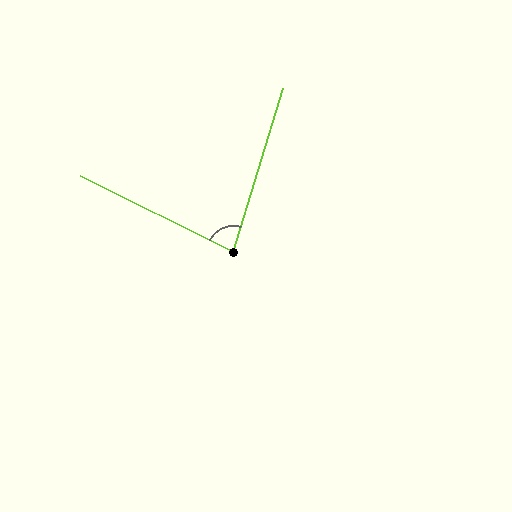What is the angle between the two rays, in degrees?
Approximately 80 degrees.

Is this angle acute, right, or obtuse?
It is acute.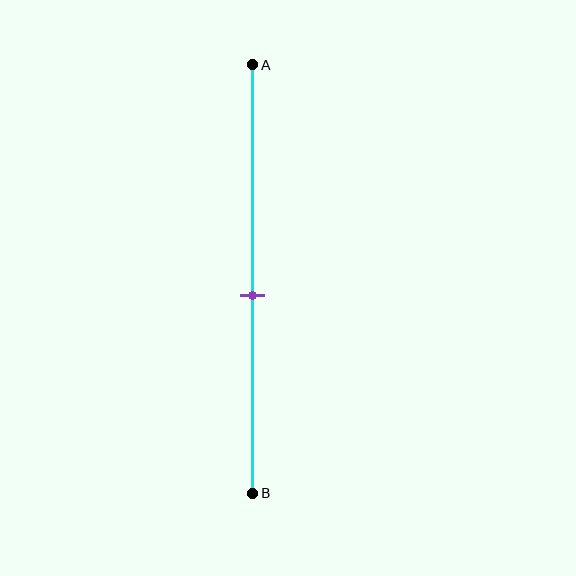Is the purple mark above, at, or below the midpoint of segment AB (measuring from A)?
The purple mark is below the midpoint of segment AB.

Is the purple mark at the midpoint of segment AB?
No, the mark is at about 55% from A, not at the 50% midpoint.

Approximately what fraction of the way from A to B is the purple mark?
The purple mark is approximately 55% of the way from A to B.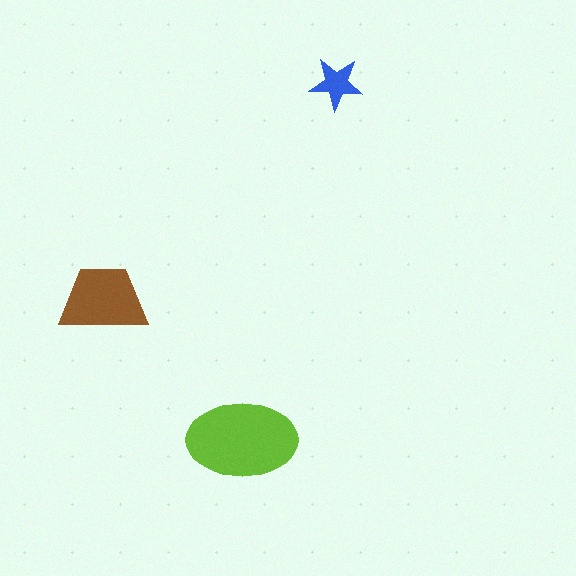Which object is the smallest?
The blue star.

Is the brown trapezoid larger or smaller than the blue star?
Larger.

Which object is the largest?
The lime ellipse.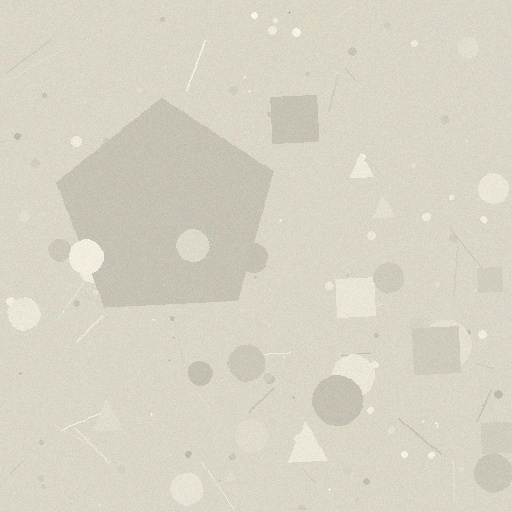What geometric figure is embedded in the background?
A pentagon is embedded in the background.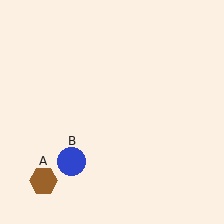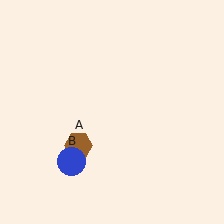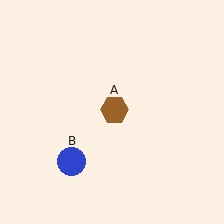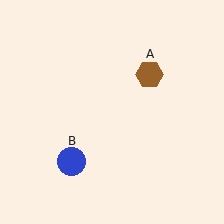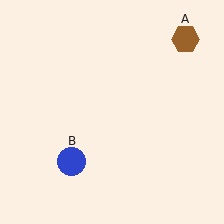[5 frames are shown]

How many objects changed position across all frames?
1 object changed position: brown hexagon (object A).